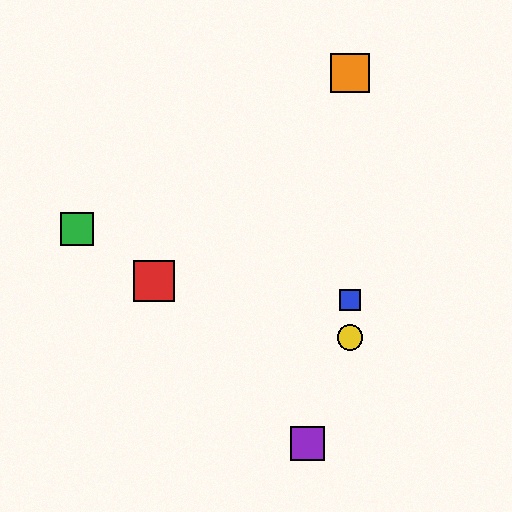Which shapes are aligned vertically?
The blue square, the yellow circle, the orange square are aligned vertically.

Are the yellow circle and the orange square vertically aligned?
Yes, both are at x≈350.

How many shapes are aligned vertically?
3 shapes (the blue square, the yellow circle, the orange square) are aligned vertically.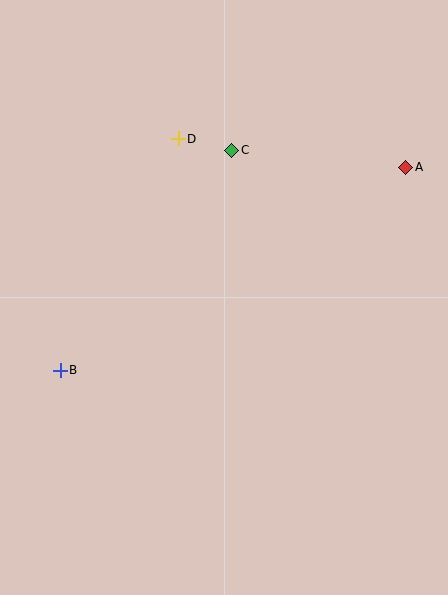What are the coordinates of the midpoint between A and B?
The midpoint between A and B is at (233, 269).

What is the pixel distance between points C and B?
The distance between C and B is 279 pixels.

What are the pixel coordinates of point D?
Point D is at (178, 139).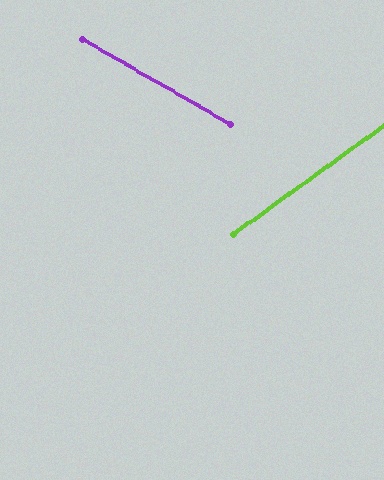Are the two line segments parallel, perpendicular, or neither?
Neither parallel nor perpendicular — they differ by about 66°.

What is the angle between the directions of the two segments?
Approximately 66 degrees.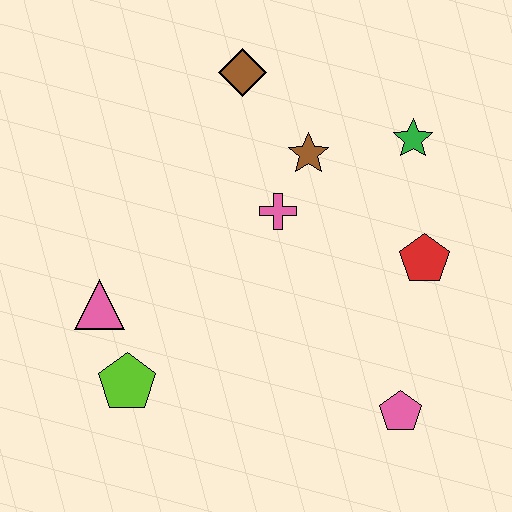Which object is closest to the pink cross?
The brown star is closest to the pink cross.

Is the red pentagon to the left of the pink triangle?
No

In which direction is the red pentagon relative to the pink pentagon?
The red pentagon is above the pink pentagon.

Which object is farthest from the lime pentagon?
The green star is farthest from the lime pentagon.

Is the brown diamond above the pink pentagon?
Yes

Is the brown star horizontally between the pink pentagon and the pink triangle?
Yes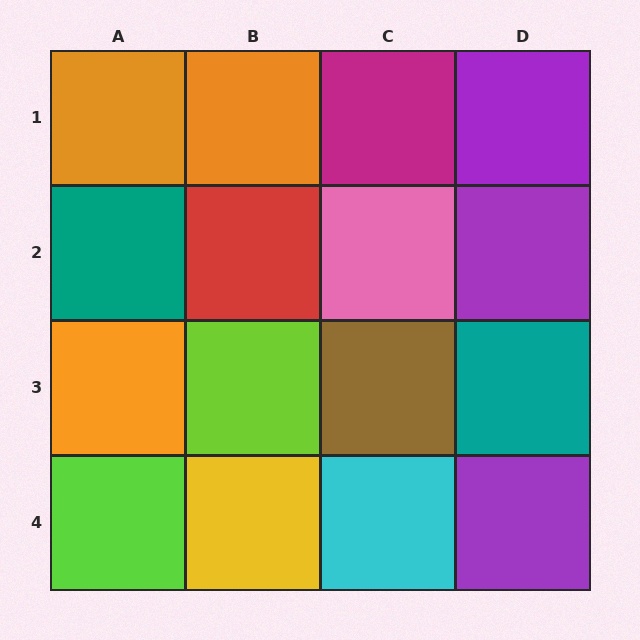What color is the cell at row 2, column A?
Teal.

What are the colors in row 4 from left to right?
Lime, yellow, cyan, purple.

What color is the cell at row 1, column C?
Magenta.